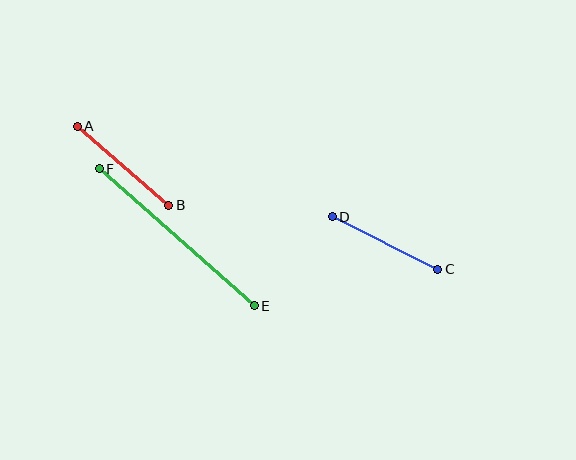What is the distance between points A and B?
The distance is approximately 121 pixels.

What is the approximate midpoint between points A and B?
The midpoint is at approximately (123, 166) pixels.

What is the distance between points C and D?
The distance is approximately 118 pixels.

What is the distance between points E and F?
The distance is approximately 207 pixels.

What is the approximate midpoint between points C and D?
The midpoint is at approximately (385, 243) pixels.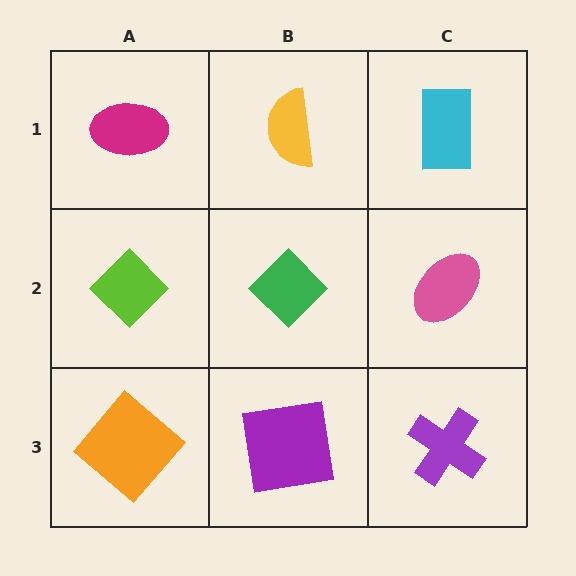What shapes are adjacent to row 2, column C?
A cyan rectangle (row 1, column C), a purple cross (row 3, column C), a green diamond (row 2, column B).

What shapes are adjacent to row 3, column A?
A lime diamond (row 2, column A), a purple square (row 3, column B).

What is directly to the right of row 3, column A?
A purple square.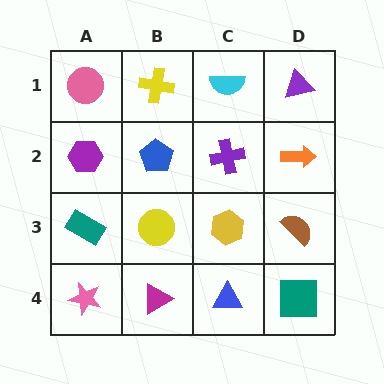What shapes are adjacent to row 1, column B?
A blue pentagon (row 2, column B), a pink circle (row 1, column A), a cyan semicircle (row 1, column C).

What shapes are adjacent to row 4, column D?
A brown semicircle (row 3, column D), a blue triangle (row 4, column C).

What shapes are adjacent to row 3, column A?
A purple hexagon (row 2, column A), a pink star (row 4, column A), a yellow circle (row 3, column B).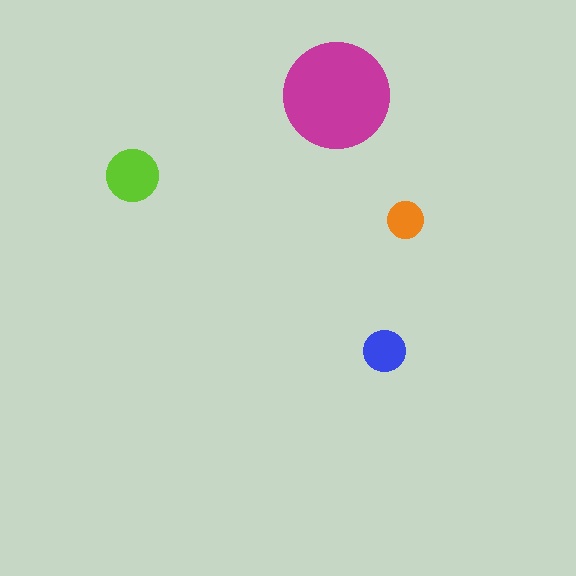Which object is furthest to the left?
The lime circle is leftmost.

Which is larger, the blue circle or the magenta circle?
The magenta one.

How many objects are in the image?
There are 4 objects in the image.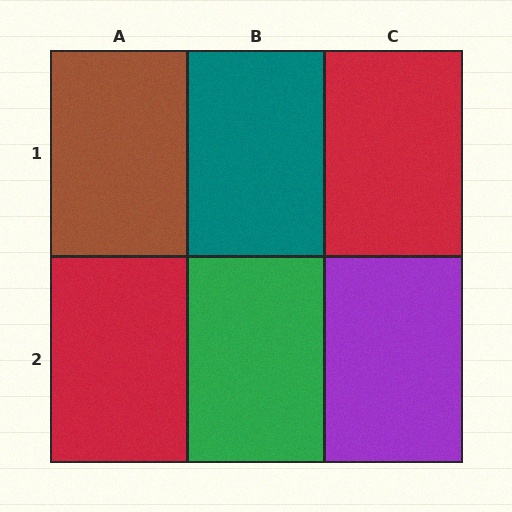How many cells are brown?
1 cell is brown.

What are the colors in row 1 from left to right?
Brown, teal, red.